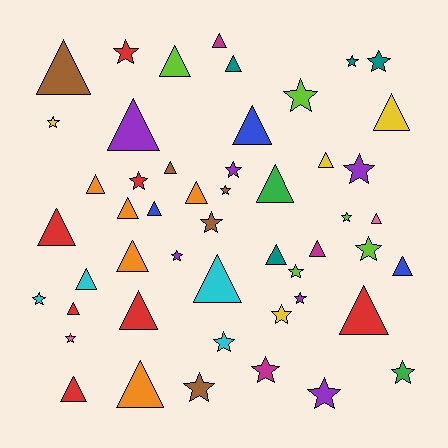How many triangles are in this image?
There are 27 triangles.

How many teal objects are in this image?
There are 4 teal objects.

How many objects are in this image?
There are 50 objects.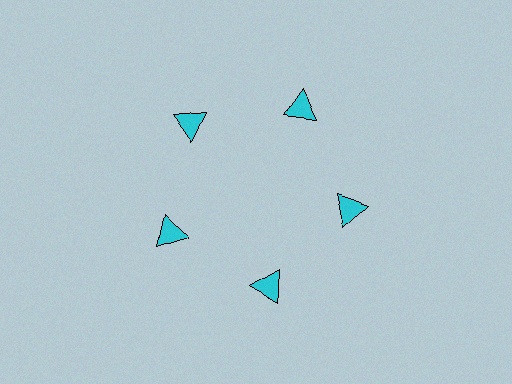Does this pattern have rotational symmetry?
Yes, this pattern has 5-fold rotational symmetry. It looks the same after rotating 72 degrees around the center.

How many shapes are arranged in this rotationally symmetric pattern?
There are 5 shapes, arranged in 5 groups of 1.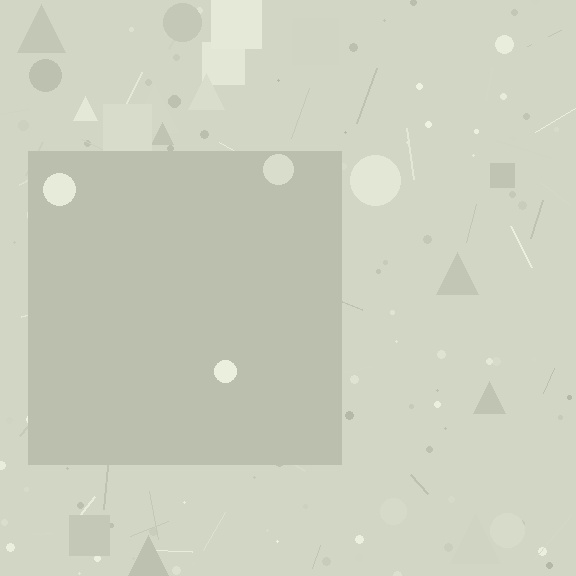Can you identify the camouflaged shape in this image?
The camouflaged shape is a square.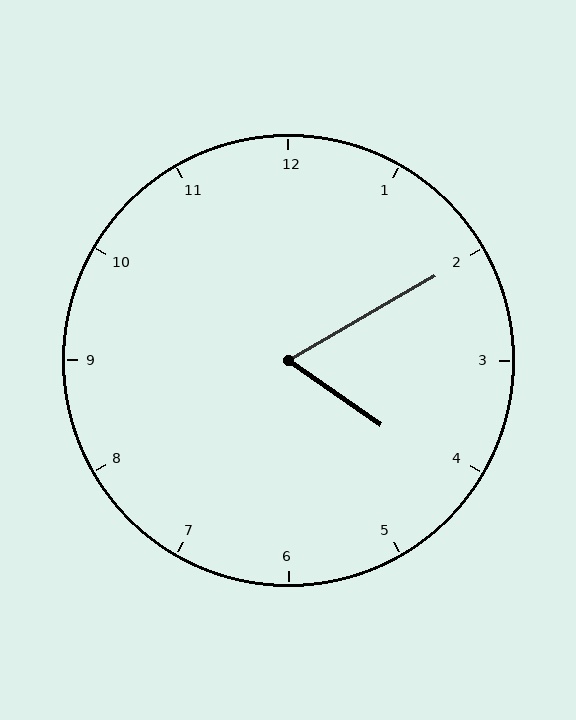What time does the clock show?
4:10.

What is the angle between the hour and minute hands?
Approximately 65 degrees.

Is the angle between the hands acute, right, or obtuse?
It is acute.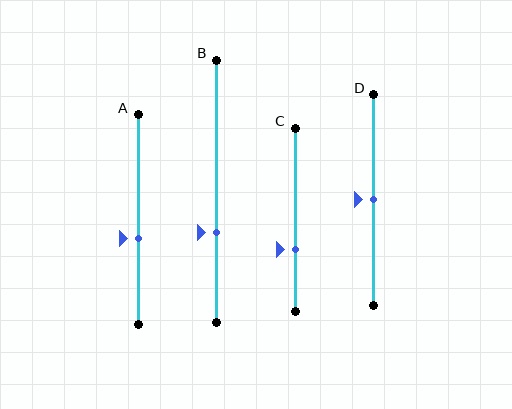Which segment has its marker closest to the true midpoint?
Segment D has its marker closest to the true midpoint.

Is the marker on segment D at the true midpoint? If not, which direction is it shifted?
Yes, the marker on segment D is at the true midpoint.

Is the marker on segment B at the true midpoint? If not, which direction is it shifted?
No, the marker on segment B is shifted downward by about 16% of the segment length.